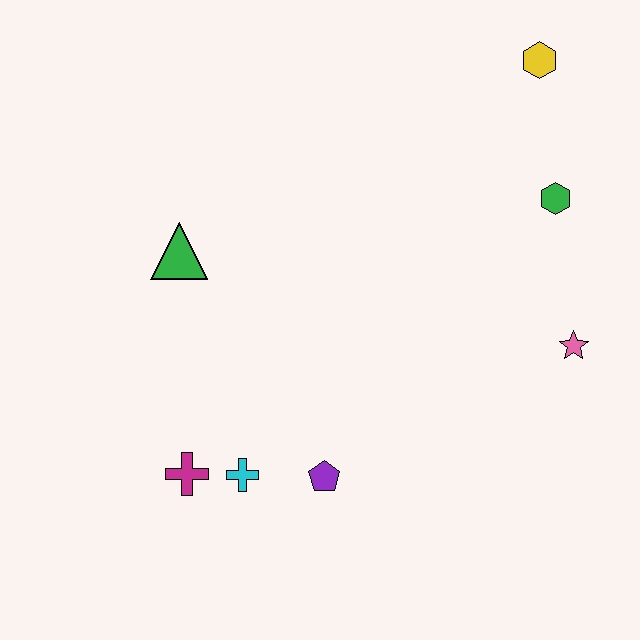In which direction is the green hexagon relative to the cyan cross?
The green hexagon is to the right of the cyan cross.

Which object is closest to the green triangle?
The magenta cross is closest to the green triangle.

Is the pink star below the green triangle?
Yes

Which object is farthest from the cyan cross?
The yellow hexagon is farthest from the cyan cross.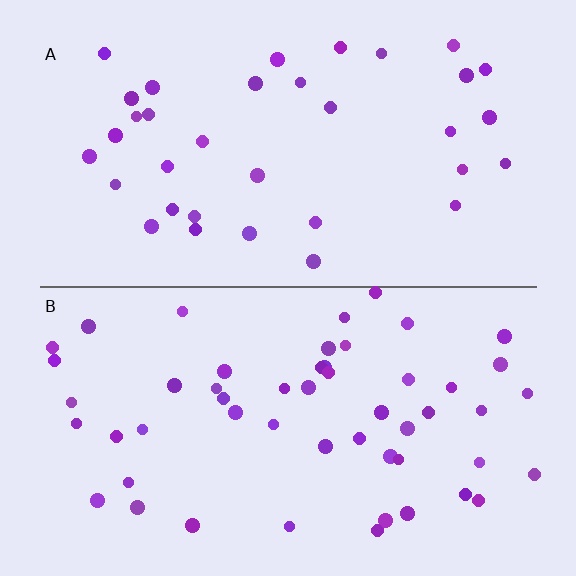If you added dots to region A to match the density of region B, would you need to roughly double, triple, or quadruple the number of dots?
Approximately double.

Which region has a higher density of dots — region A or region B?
B (the bottom).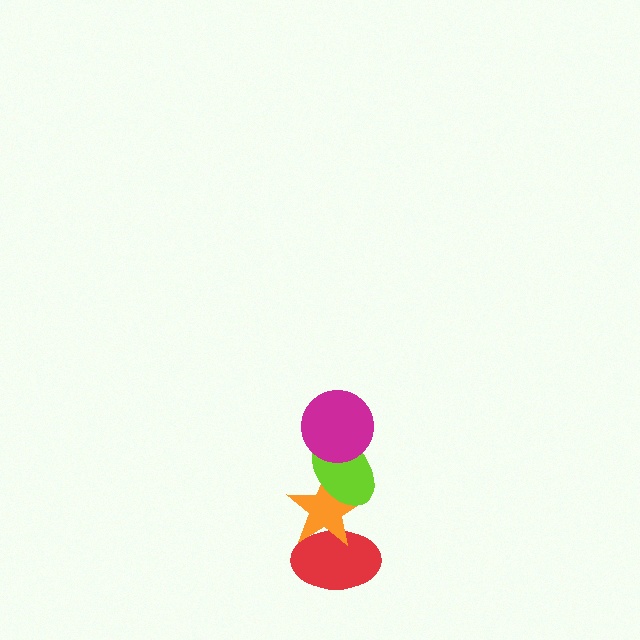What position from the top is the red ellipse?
The red ellipse is 4th from the top.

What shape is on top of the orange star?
The lime ellipse is on top of the orange star.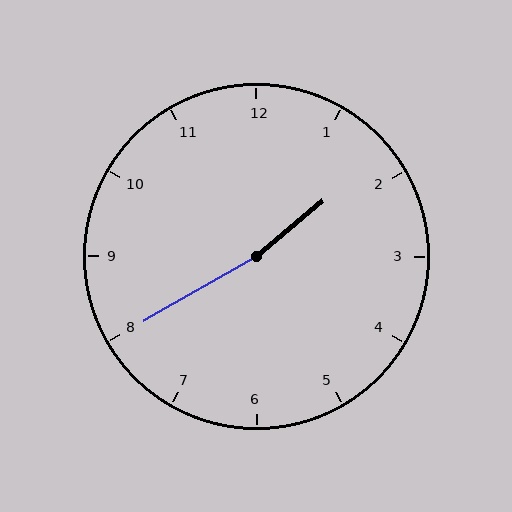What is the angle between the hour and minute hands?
Approximately 170 degrees.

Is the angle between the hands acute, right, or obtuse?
It is obtuse.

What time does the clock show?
1:40.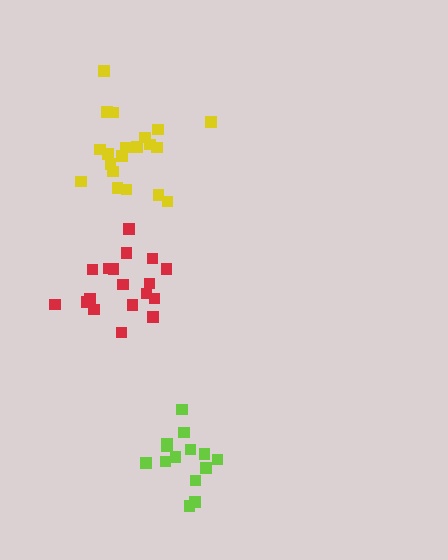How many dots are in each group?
Group 1: 18 dots, Group 2: 20 dots, Group 3: 14 dots (52 total).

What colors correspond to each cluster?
The clusters are colored: red, yellow, lime.